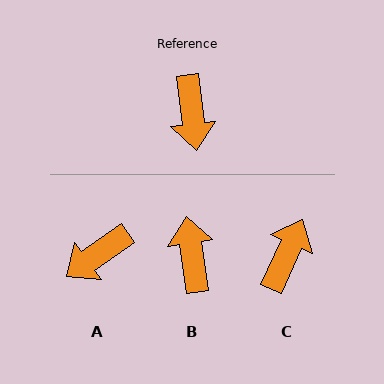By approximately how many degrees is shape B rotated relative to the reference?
Approximately 179 degrees clockwise.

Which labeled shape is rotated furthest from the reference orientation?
B, about 179 degrees away.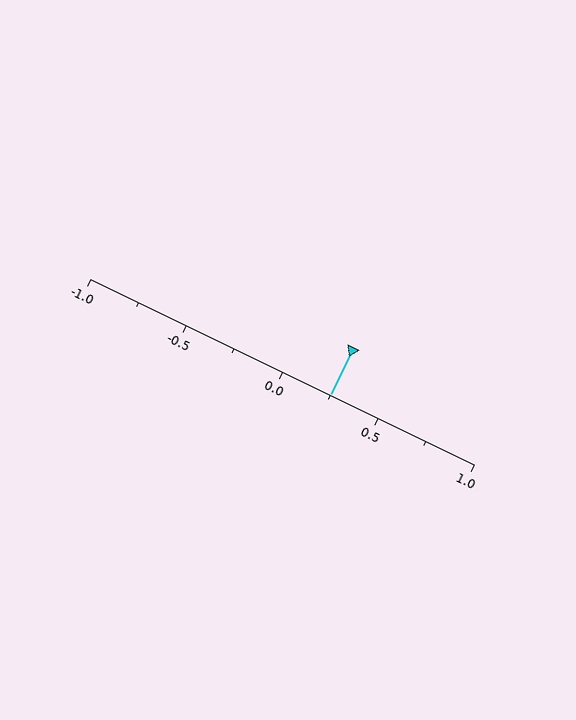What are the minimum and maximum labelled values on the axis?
The axis runs from -1.0 to 1.0.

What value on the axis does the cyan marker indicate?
The marker indicates approximately 0.25.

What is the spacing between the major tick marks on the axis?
The major ticks are spaced 0.5 apart.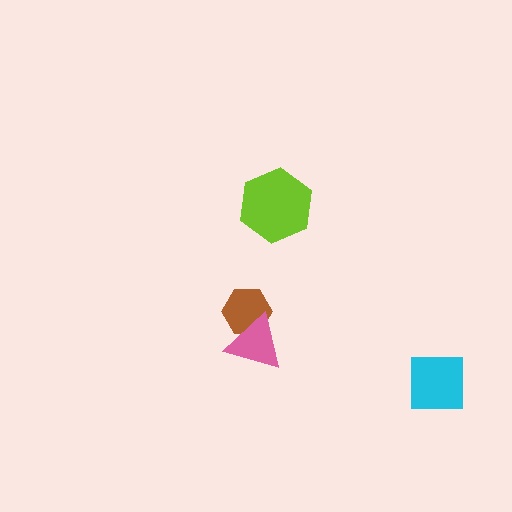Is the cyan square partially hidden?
No, no other shape covers it.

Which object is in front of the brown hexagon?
The pink triangle is in front of the brown hexagon.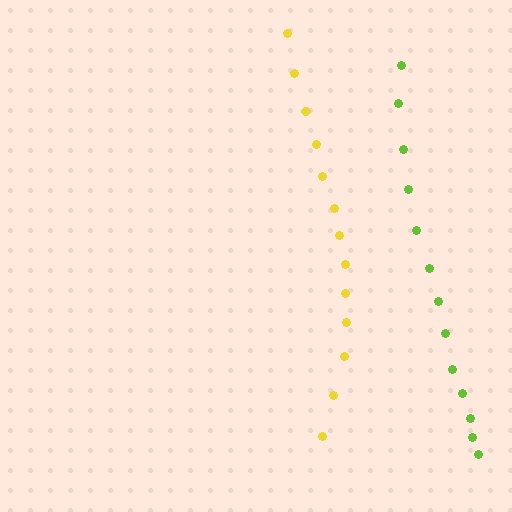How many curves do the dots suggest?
There are 2 distinct paths.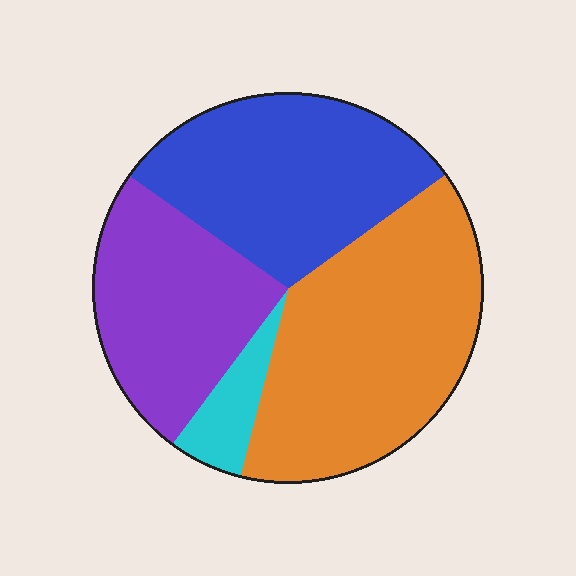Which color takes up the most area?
Orange, at roughly 40%.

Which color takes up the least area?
Cyan, at roughly 5%.